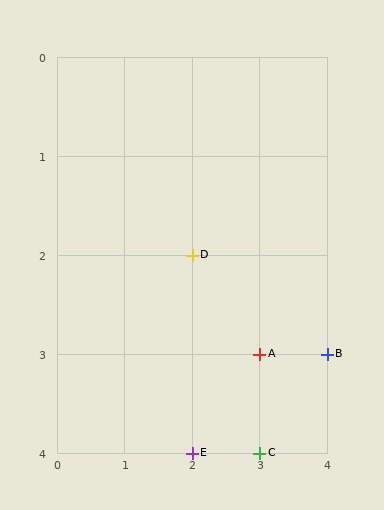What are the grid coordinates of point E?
Point E is at grid coordinates (2, 4).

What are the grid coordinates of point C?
Point C is at grid coordinates (3, 4).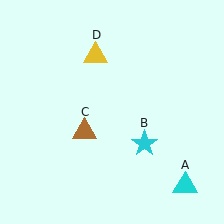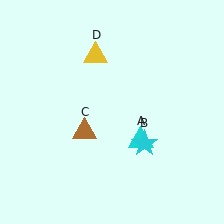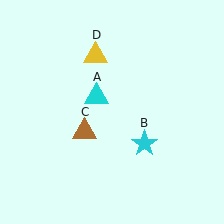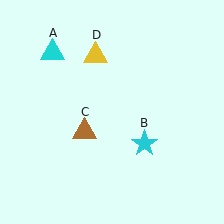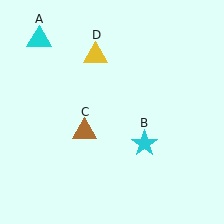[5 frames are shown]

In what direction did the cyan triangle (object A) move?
The cyan triangle (object A) moved up and to the left.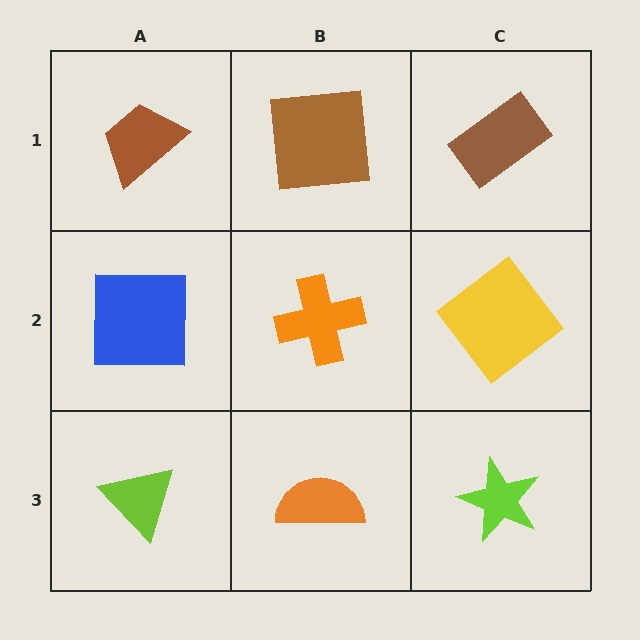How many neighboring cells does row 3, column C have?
2.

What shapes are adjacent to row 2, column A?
A brown trapezoid (row 1, column A), a lime triangle (row 3, column A), an orange cross (row 2, column B).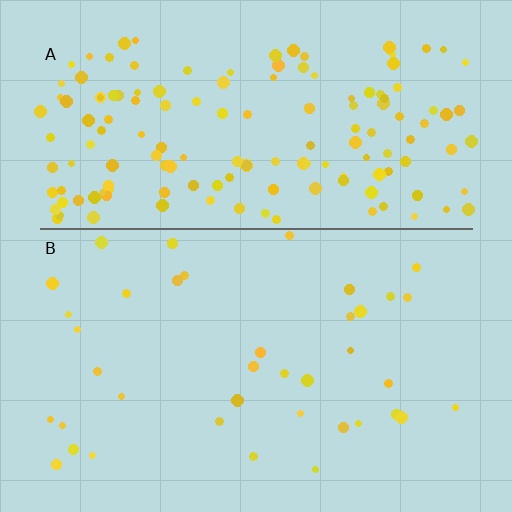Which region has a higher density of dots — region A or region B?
A (the top).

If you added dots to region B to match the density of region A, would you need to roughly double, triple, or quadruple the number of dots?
Approximately quadruple.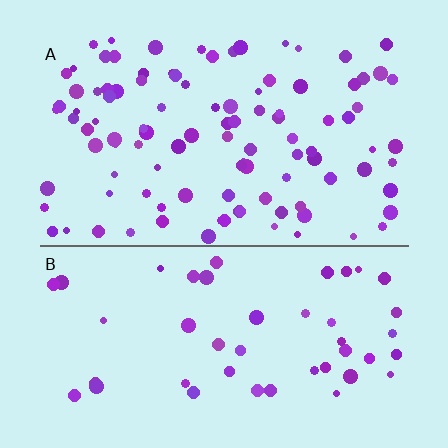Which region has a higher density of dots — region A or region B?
A (the top).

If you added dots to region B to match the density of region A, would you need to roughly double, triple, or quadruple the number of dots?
Approximately double.